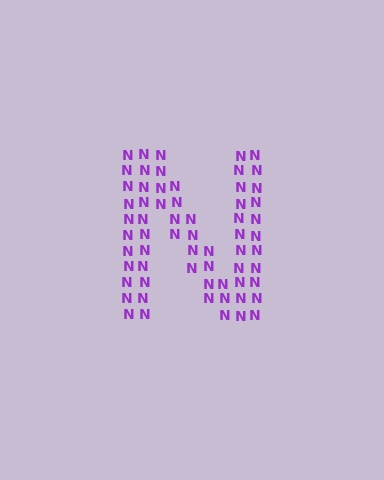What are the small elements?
The small elements are letter N's.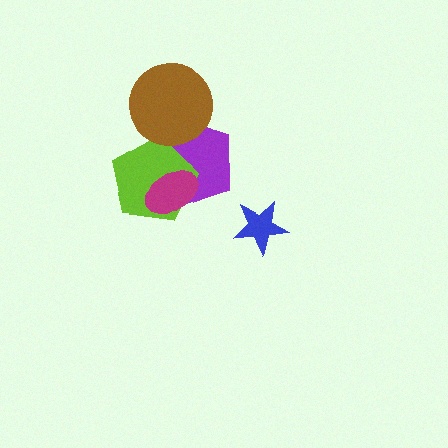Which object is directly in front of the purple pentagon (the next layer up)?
The lime pentagon is directly in front of the purple pentagon.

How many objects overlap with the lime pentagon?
2 objects overlap with the lime pentagon.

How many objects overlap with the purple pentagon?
3 objects overlap with the purple pentagon.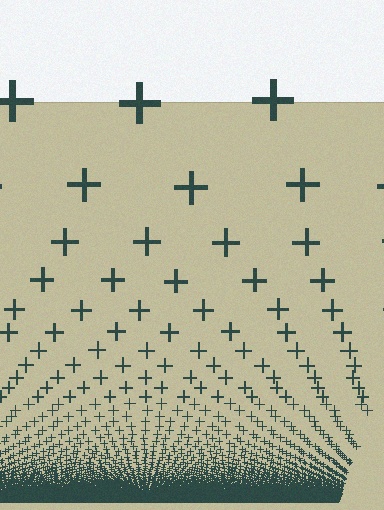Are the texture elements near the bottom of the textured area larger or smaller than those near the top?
Smaller. The gradient is inverted — elements near the bottom are smaller and denser.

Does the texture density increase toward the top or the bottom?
Density increases toward the bottom.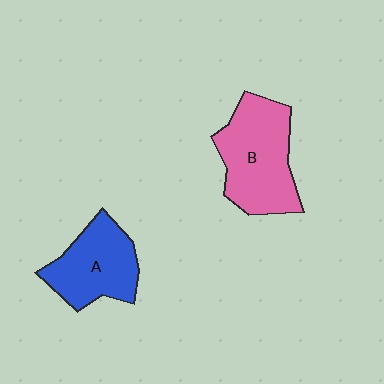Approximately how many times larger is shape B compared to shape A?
Approximately 1.3 times.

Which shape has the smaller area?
Shape A (blue).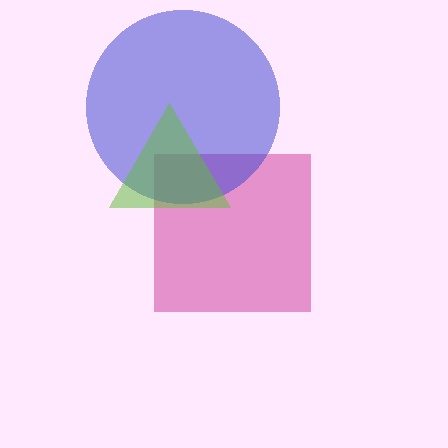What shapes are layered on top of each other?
The layered shapes are: a magenta square, a blue circle, a lime triangle.